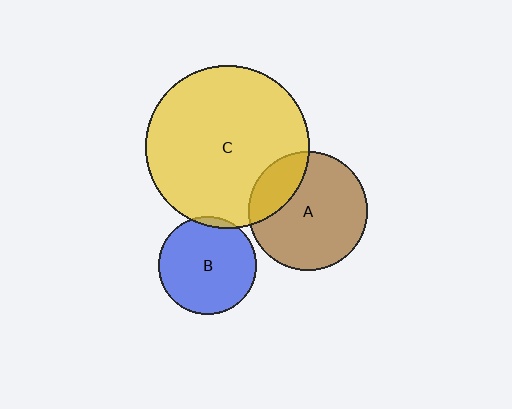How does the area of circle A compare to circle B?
Approximately 1.5 times.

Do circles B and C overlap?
Yes.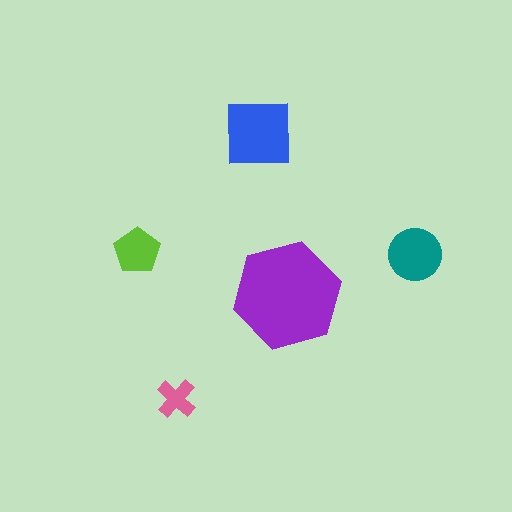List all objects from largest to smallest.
The purple hexagon, the blue square, the teal circle, the lime pentagon, the pink cross.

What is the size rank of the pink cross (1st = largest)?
5th.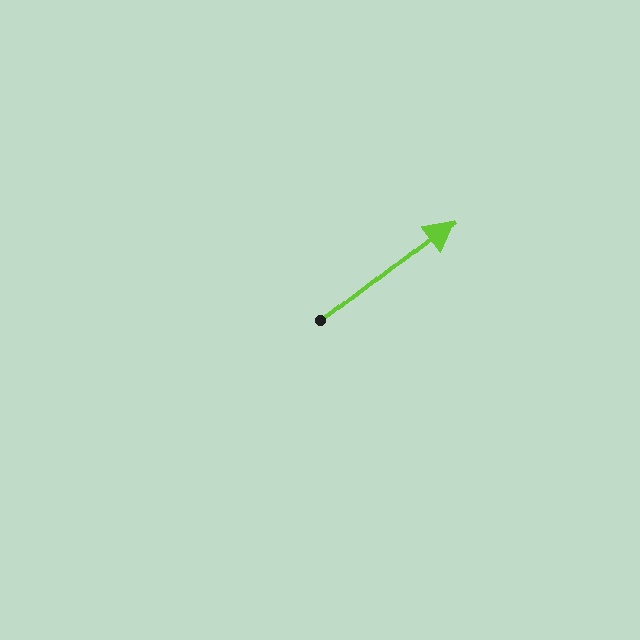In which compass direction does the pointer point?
Northeast.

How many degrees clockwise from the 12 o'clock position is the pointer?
Approximately 52 degrees.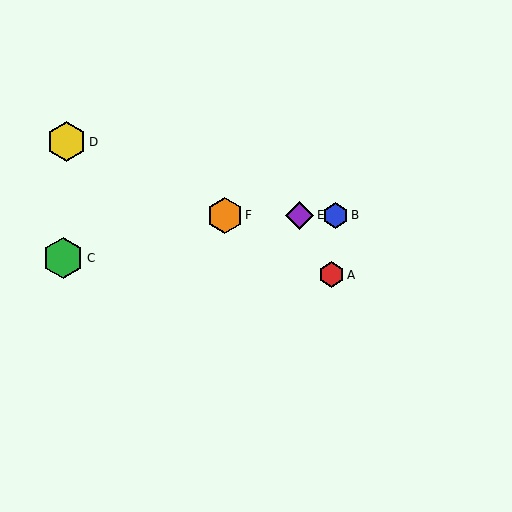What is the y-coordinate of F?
Object F is at y≈215.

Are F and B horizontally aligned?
Yes, both are at y≈215.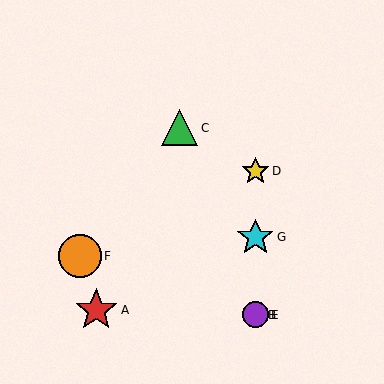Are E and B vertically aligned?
Yes, both are at x≈255.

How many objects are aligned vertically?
4 objects (B, D, E, G) are aligned vertically.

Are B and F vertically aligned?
No, B is at x≈255 and F is at x≈80.